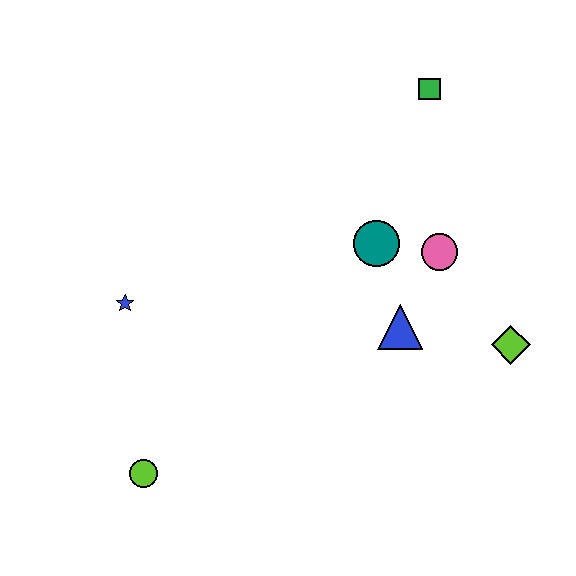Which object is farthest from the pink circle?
The lime circle is farthest from the pink circle.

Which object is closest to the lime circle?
The blue star is closest to the lime circle.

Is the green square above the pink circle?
Yes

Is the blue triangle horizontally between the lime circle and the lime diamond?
Yes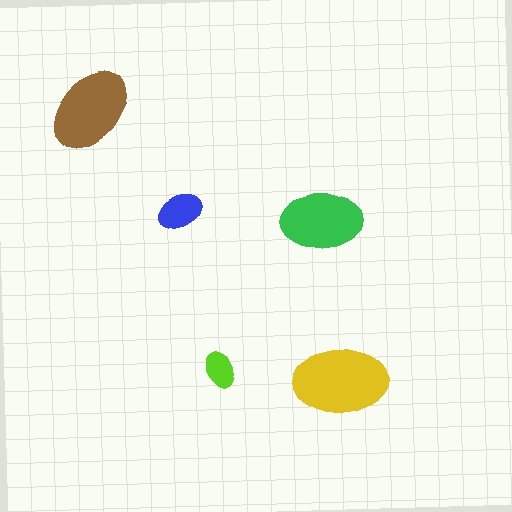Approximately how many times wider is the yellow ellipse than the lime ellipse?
About 2.5 times wider.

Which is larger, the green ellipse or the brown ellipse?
The brown one.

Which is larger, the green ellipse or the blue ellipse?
The green one.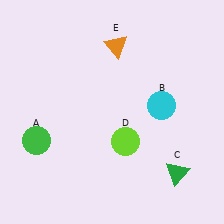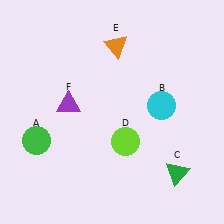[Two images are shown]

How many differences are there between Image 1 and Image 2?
There is 1 difference between the two images.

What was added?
A purple triangle (F) was added in Image 2.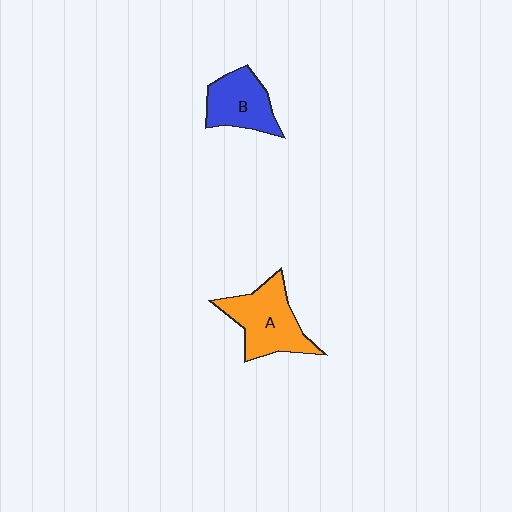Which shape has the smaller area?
Shape B (blue).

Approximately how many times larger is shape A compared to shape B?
Approximately 1.3 times.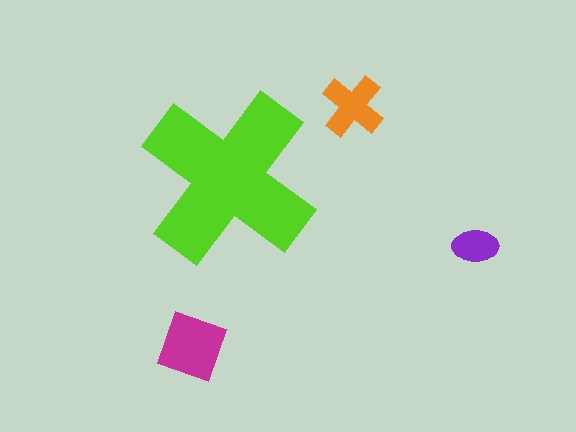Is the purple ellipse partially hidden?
No, the purple ellipse is fully visible.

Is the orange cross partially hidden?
No, the orange cross is fully visible.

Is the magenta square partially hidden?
No, the magenta square is fully visible.